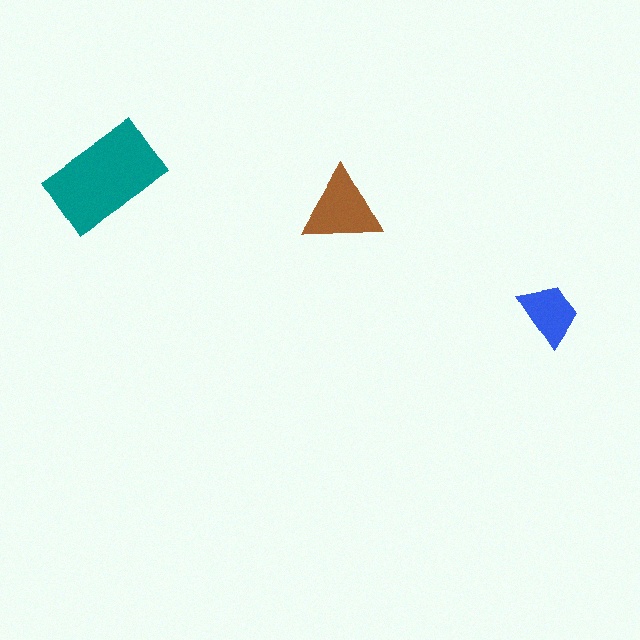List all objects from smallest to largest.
The blue trapezoid, the brown triangle, the teal rectangle.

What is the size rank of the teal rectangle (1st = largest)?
1st.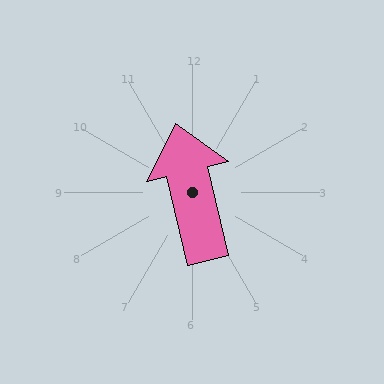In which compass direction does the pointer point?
North.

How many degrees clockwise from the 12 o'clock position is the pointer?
Approximately 347 degrees.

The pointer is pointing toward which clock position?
Roughly 12 o'clock.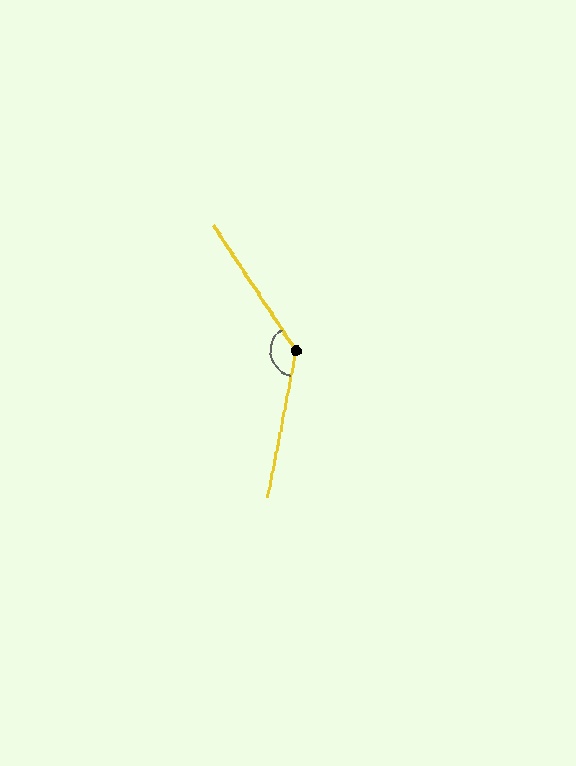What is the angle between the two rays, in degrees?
Approximately 136 degrees.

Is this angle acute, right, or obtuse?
It is obtuse.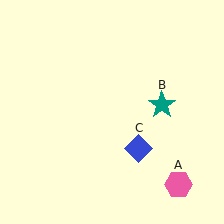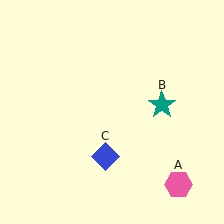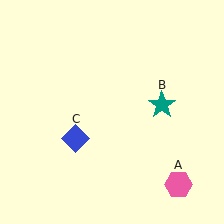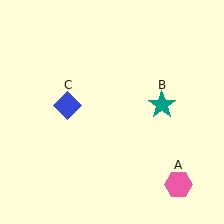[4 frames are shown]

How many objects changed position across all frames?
1 object changed position: blue diamond (object C).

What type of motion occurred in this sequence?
The blue diamond (object C) rotated clockwise around the center of the scene.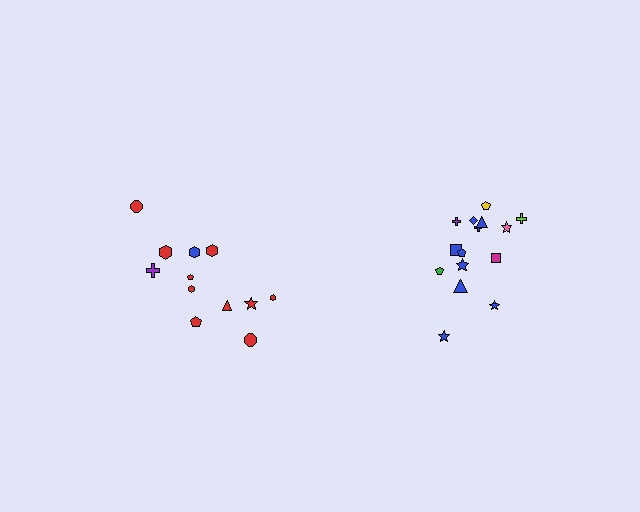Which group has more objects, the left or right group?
The right group.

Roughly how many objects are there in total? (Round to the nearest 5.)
Roughly 25 objects in total.